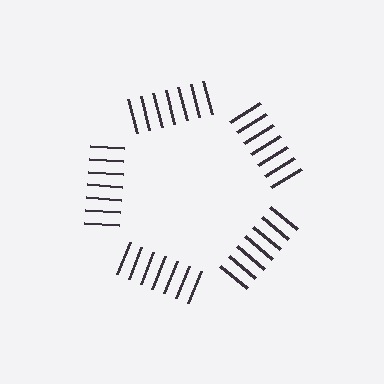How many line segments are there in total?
35 — 7 along each of the 5 edges.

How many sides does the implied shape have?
5 sides — the line-ends trace a pentagon.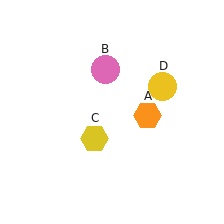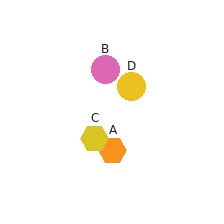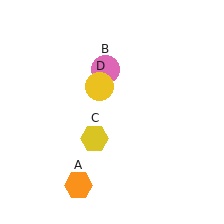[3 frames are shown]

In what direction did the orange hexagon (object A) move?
The orange hexagon (object A) moved down and to the left.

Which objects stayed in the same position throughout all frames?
Pink circle (object B) and yellow hexagon (object C) remained stationary.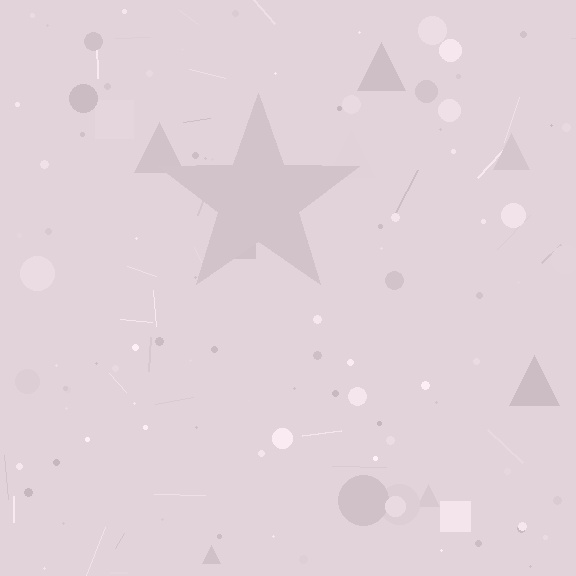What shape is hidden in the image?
A star is hidden in the image.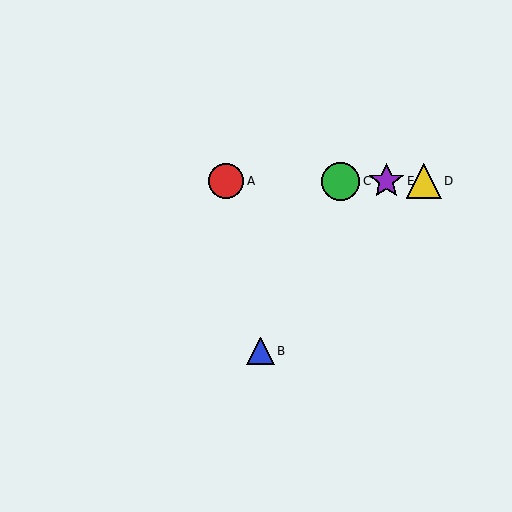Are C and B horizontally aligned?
No, C is at y≈181 and B is at y≈351.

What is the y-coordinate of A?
Object A is at y≈181.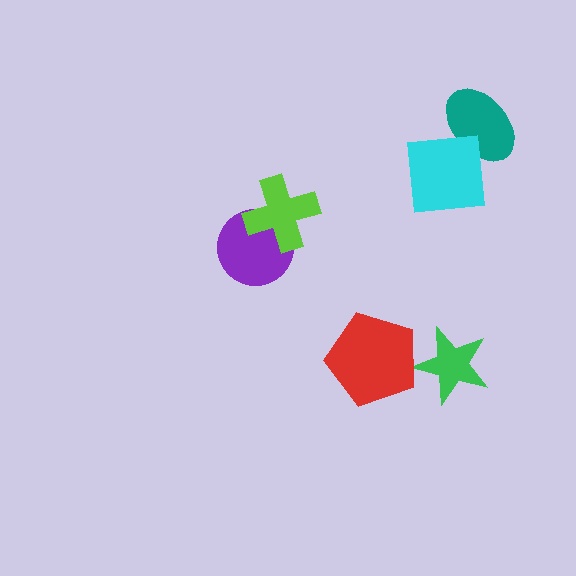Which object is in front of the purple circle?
The lime cross is in front of the purple circle.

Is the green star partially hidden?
Yes, it is partially covered by another shape.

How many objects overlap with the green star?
1 object overlaps with the green star.